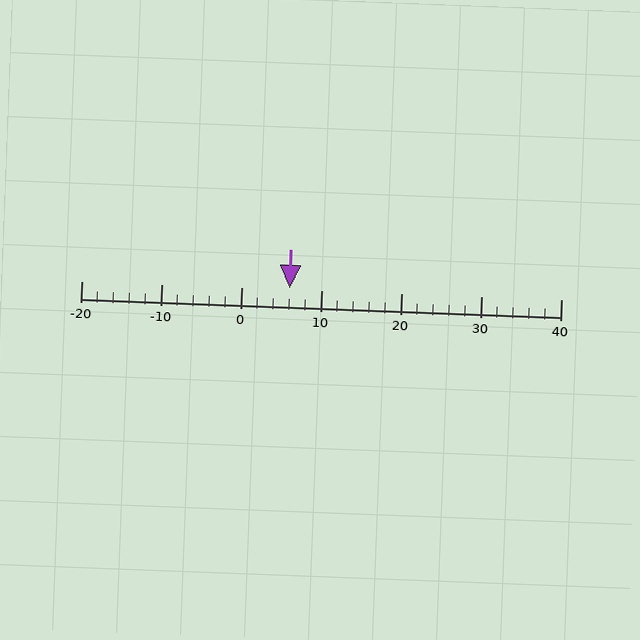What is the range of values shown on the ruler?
The ruler shows values from -20 to 40.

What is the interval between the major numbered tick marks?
The major tick marks are spaced 10 units apart.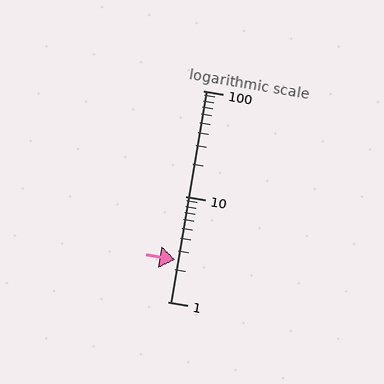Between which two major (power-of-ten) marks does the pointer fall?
The pointer is between 1 and 10.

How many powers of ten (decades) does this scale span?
The scale spans 2 decades, from 1 to 100.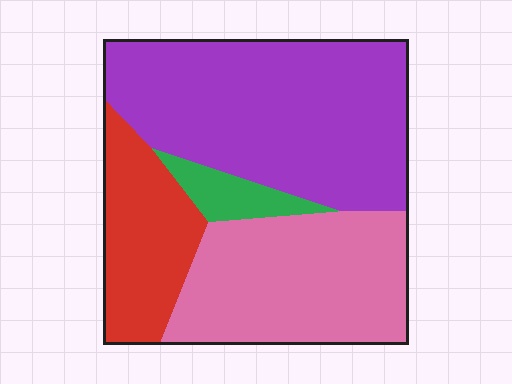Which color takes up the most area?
Purple, at roughly 45%.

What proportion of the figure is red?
Red covers roughly 20% of the figure.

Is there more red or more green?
Red.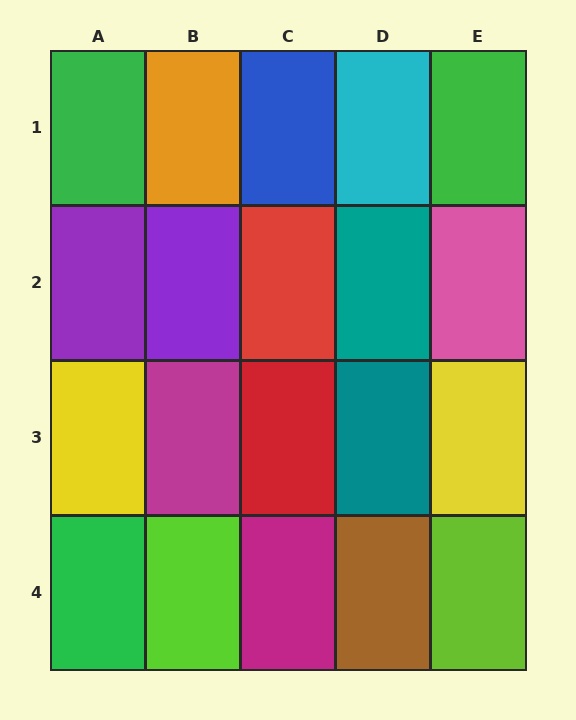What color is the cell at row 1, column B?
Orange.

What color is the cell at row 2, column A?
Purple.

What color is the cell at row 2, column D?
Teal.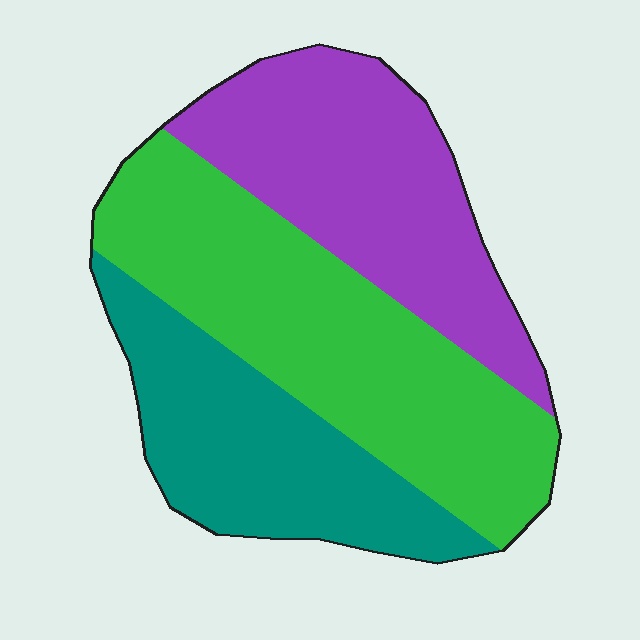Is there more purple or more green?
Green.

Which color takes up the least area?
Teal, at roughly 25%.